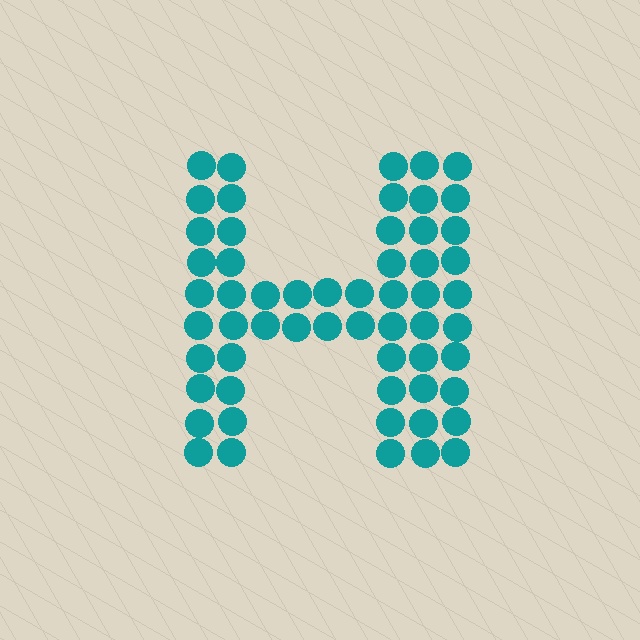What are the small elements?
The small elements are circles.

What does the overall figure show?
The overall figure shows the letter H.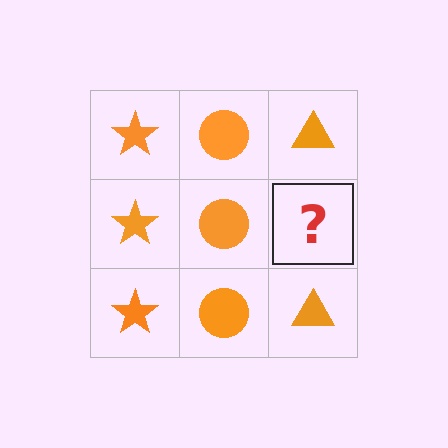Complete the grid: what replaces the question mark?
The question mark should be replaced with an orange triangle.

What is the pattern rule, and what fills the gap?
The rule is that each column has a consistent shape. The gap should be filled with an orange triangle.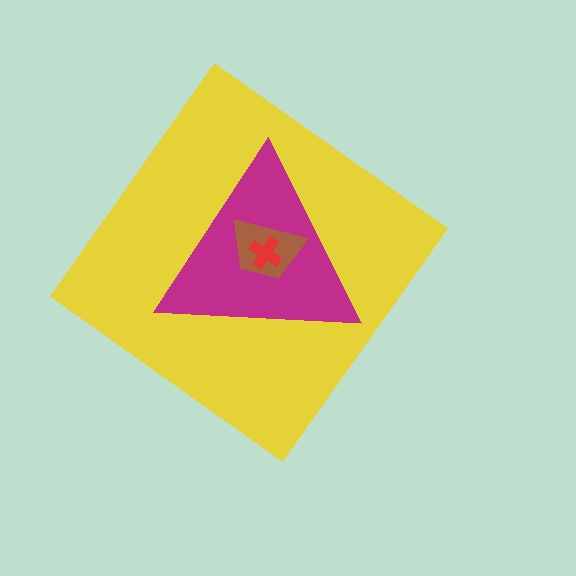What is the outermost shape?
The yellow diamond.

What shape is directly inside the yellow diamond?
The magenta triangle.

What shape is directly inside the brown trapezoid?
The red cross.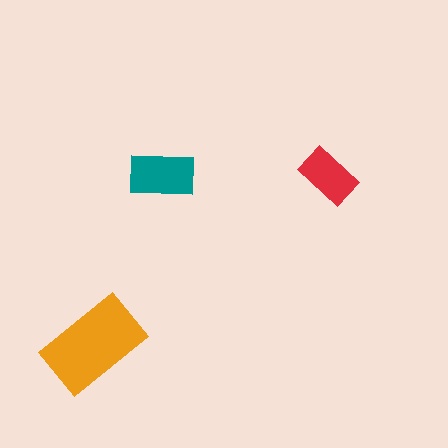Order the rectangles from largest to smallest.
the orange one, the teal one, the red one.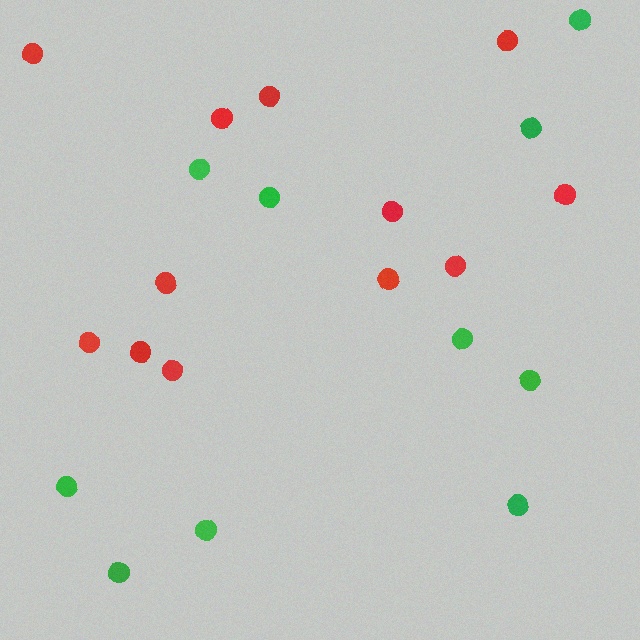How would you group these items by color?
There are 2 groups: one group of red circles (12) and one group of green circles (10).